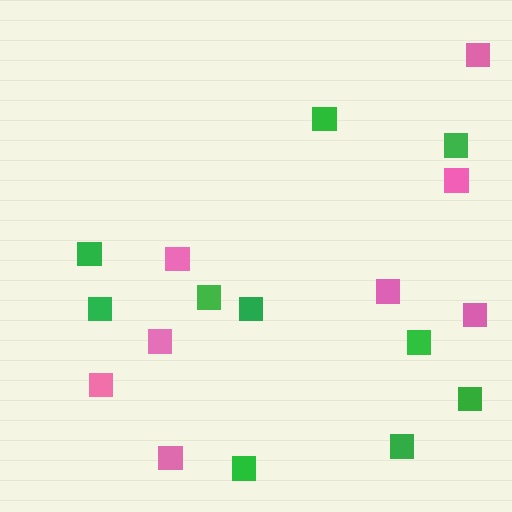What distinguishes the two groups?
There are 2 groups: one group of pink squares (8) and one group of green squares (10).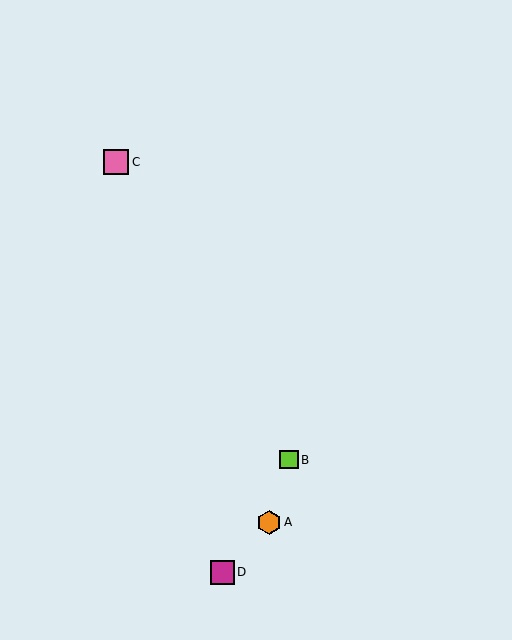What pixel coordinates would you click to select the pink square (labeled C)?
Click at (116, 162) to select the pink square C.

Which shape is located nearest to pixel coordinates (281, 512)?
The orange hexagon (labeled A) at (269, 522) is nearest to that location.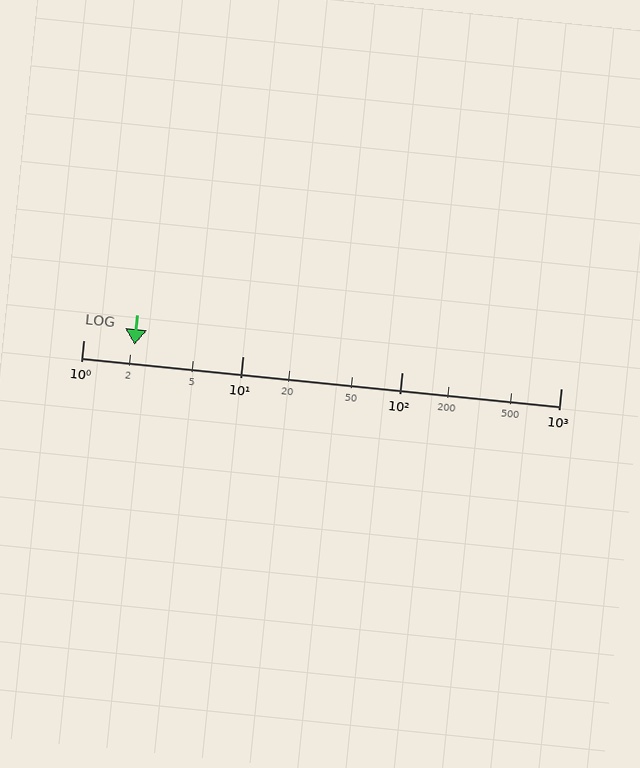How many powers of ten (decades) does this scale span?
The scale spans 3 decades, from 1 to 1000.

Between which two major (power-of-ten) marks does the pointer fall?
The pointer is between 1 and 10.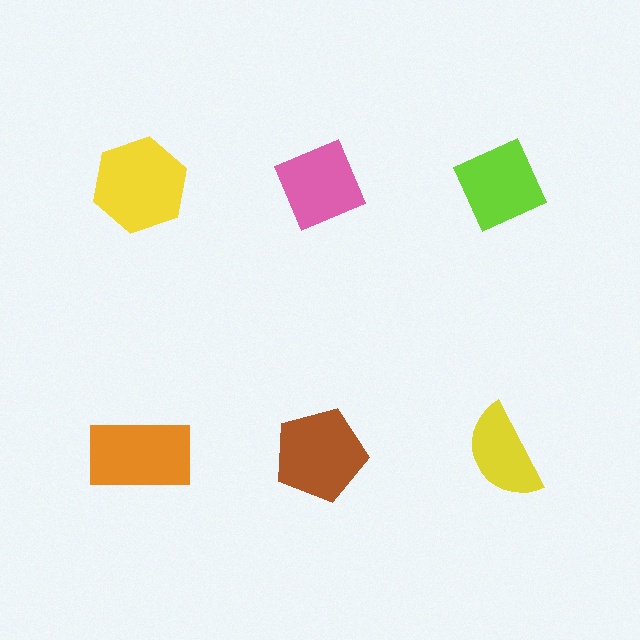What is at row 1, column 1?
A yellow hexagon.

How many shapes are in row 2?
3 shapes.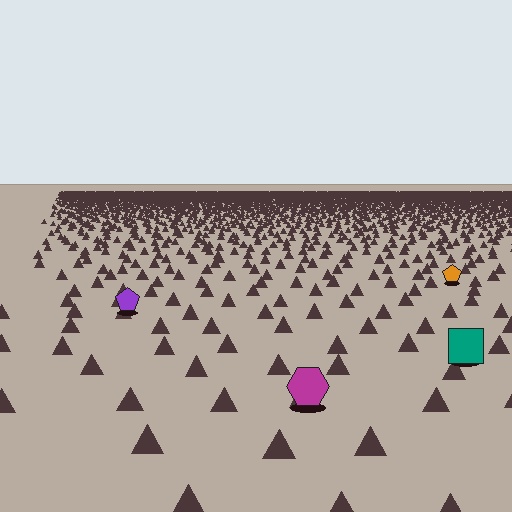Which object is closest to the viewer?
The magenta hexagon is closest. The texture marks near it are larger and more spread out.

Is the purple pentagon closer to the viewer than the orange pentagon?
Yes. The purple pentagon is closer — you can tell from the texture gradient: the ground texture is coarser near it.